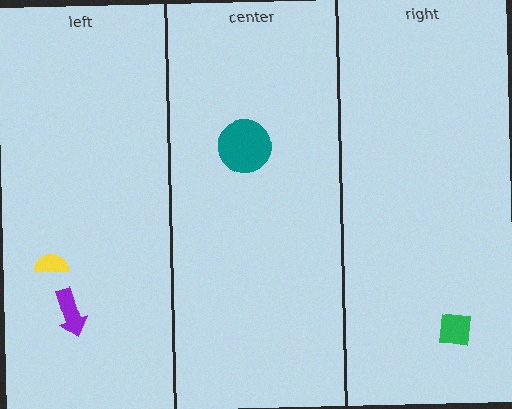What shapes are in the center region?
The teal circle.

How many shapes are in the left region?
2.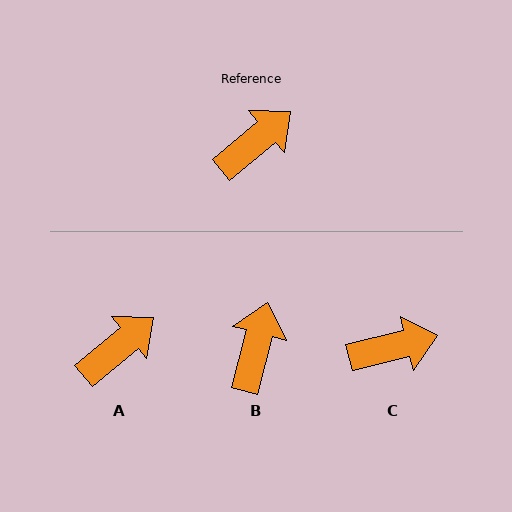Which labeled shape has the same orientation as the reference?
A.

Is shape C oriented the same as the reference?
No, it is off by about 27 degrees.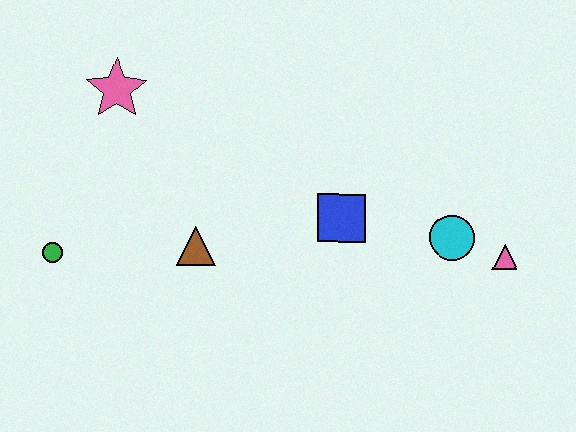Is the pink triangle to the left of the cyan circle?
No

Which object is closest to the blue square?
The cyan circle is closest to the blue square.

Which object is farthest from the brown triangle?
The pink triangle is farthest from the brown triangle.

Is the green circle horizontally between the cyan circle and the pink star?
No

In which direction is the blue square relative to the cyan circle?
The blue square is to the left of the cyan circle.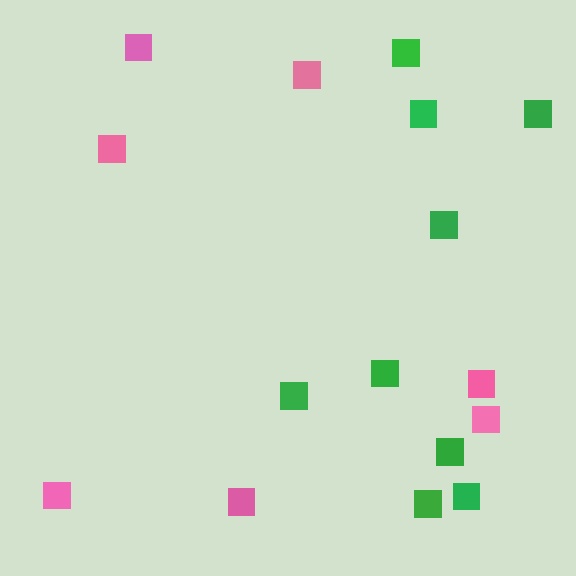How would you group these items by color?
There are 2 groups: one group of green squares (9) and one group of pink squares (7).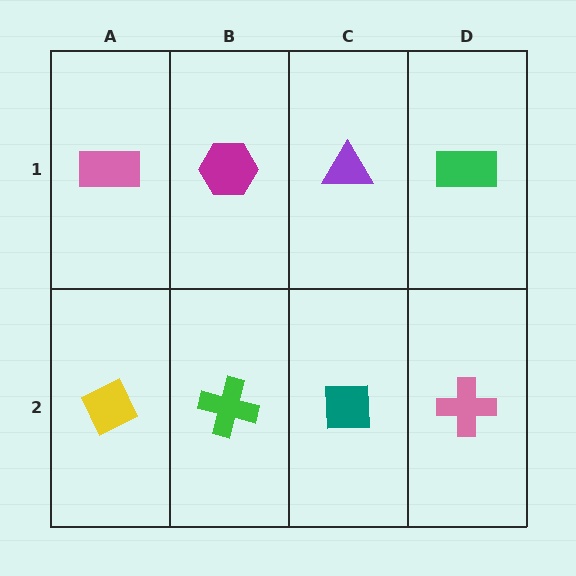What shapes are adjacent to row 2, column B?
A magenta hexagon (row 1, column B), a yellow diamond (row 2, column A), a teal square (row 2, column C).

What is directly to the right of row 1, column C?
A green rectangle.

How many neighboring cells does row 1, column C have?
3.